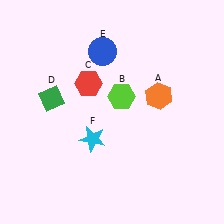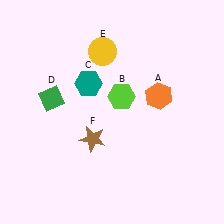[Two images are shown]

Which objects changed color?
C changed from red to teal. E changed from blue to yellow. F changed from cyan to brown.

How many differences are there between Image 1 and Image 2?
There are 3 differences between the two images.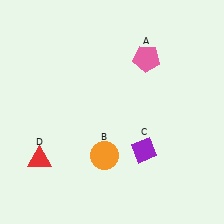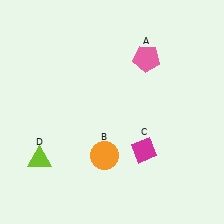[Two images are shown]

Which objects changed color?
C changed from purple to magenta. D changed from red to lime.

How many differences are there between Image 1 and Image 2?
There are 2 differences between the two images.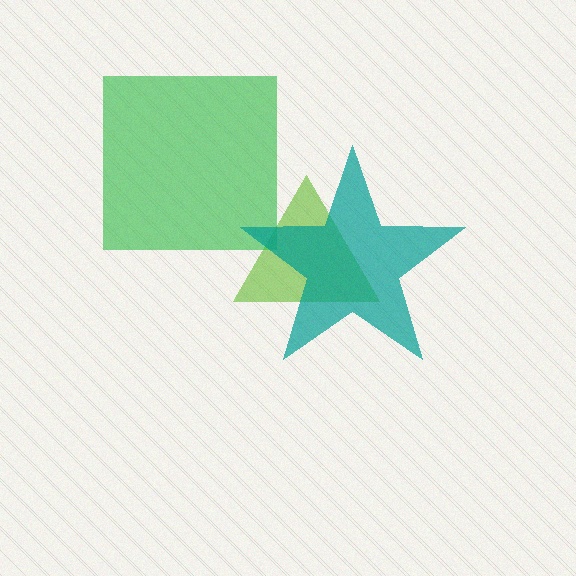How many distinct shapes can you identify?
There are 3 distinct shapes: a lime triangle, a green square, a teal star.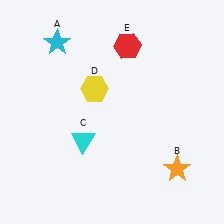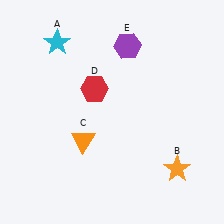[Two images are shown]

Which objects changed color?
C changed from cyan to orange. D changed from yellow to red. E changed from red to purple.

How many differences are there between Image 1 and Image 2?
There are 3 differences between the two images.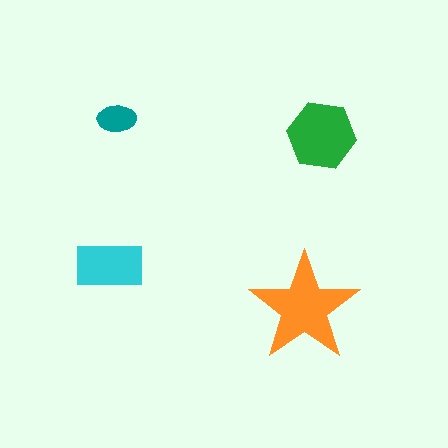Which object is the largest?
The orange star.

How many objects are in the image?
There are 4 objects in the image.